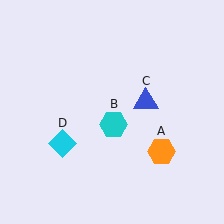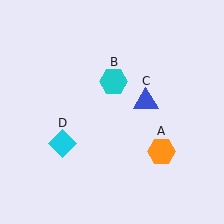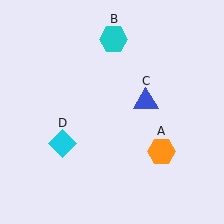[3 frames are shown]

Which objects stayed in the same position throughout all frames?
Orange hexagon (object A) and blue triangle (object C) and cyan diamond (object D) remained stationary.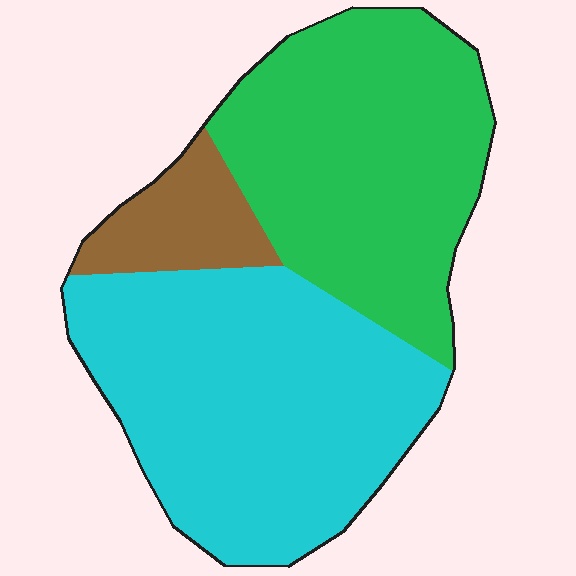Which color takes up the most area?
Cyan, at roughly 50%.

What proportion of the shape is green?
Green takes up about two fifths (2/5) of the shape.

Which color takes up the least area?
Brown, at roughly 10%.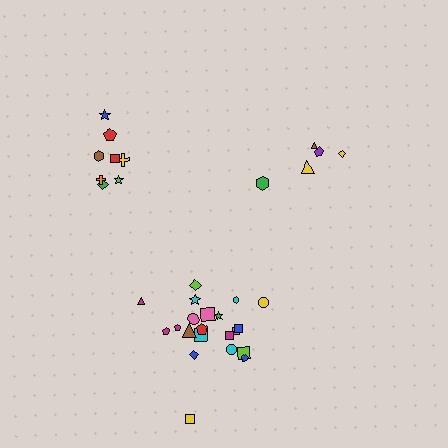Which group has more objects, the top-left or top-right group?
The top-left group.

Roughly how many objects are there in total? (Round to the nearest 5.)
Roughly 35 objects in total.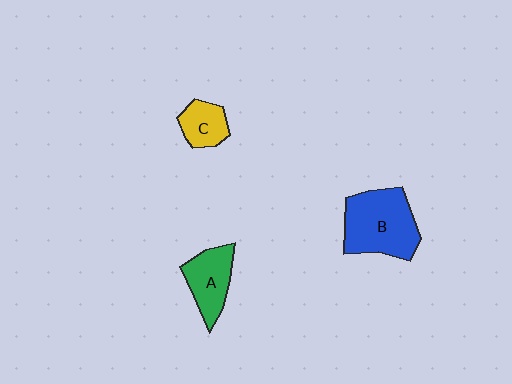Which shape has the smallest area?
Shape C (yellow).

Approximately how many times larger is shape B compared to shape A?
Approximately 1.7 times.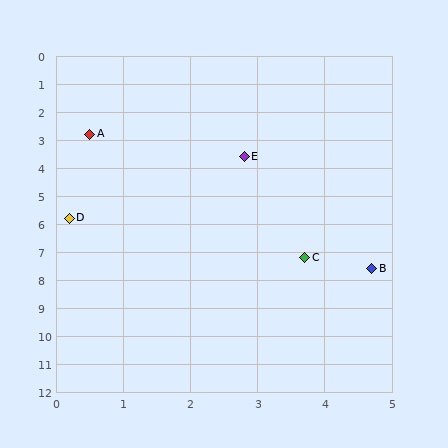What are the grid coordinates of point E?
Point E is at approximately (2.8, 3.6).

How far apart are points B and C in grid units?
Points B and C are about 1.1 grid units apart.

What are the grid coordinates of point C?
Point C is at approximately (3.7, 7.2).